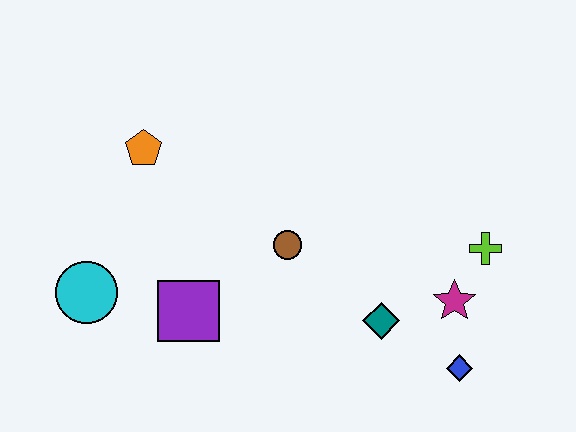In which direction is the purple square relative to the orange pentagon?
The purple square is below the orange pentagon.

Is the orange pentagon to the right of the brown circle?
No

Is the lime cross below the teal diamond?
No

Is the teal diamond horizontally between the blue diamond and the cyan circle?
Yes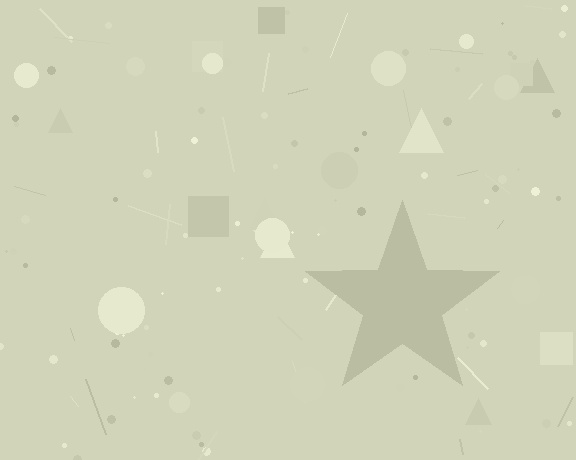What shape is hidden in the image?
A star is hidden in the image.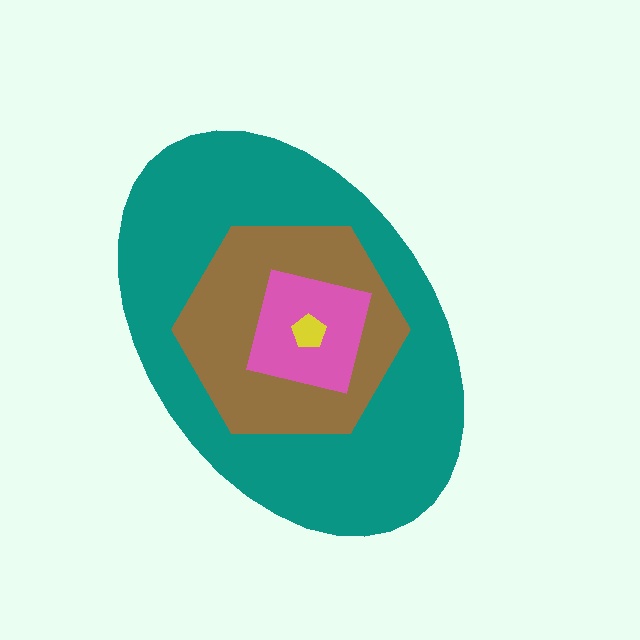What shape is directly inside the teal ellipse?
The brown hexagon.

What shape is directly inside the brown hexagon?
The pink square.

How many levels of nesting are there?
4.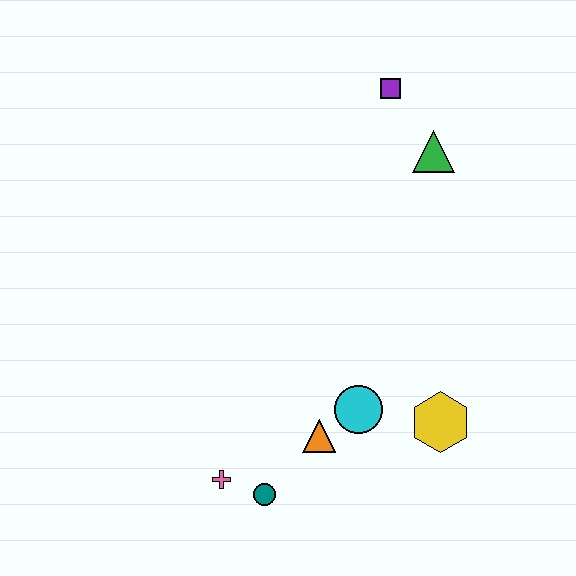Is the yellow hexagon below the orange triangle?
No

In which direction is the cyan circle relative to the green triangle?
The cyan circle is below the green triangle.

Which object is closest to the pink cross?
The teal circle is closest to the pink cross.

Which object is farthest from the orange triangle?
The purple square is farthest from the orange triangle.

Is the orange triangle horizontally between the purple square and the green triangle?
No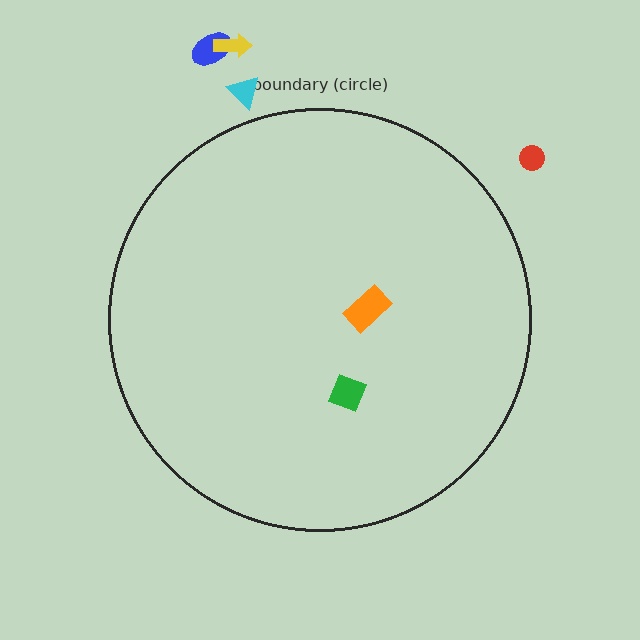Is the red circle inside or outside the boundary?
Outside.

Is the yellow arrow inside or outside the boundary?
Outside.